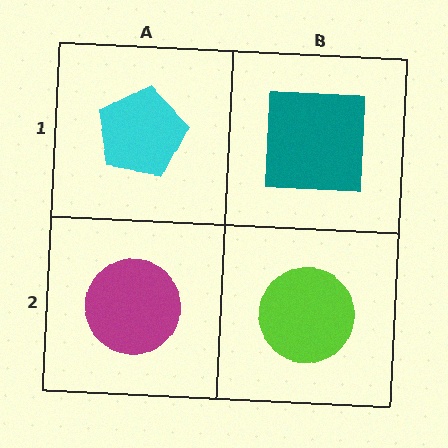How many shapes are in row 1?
2 shapes.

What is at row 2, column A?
A magenta circle.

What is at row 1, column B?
A teal square.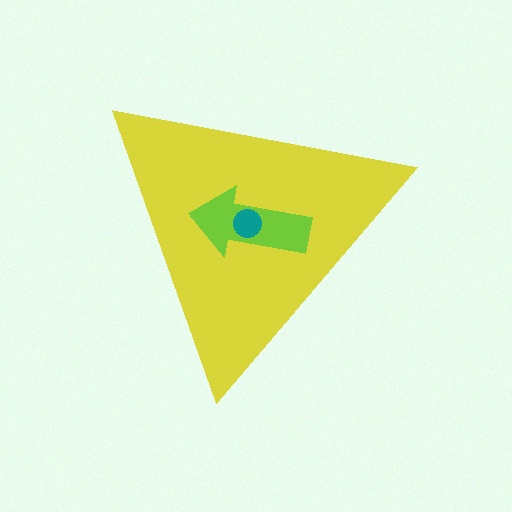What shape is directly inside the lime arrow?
The teal circle.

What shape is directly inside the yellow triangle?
The lime arrow.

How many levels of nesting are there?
3.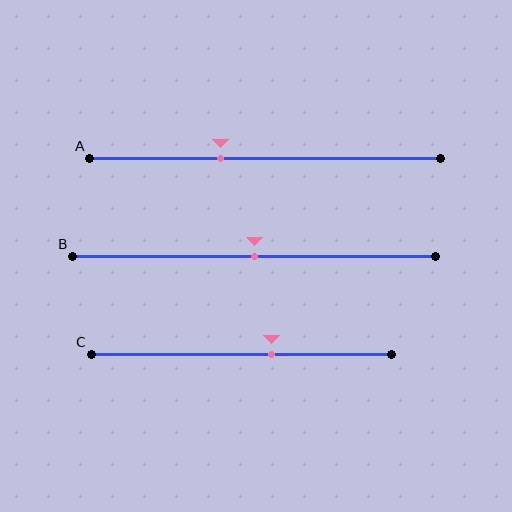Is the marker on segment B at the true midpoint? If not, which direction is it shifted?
Yes, the marker on segment B is at the true midpoint.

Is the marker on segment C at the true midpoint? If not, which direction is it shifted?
No, the marker on segment C is shifted to the right by about 10% of the segment length.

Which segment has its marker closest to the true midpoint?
Segment B has its marker closest to the true midpoint.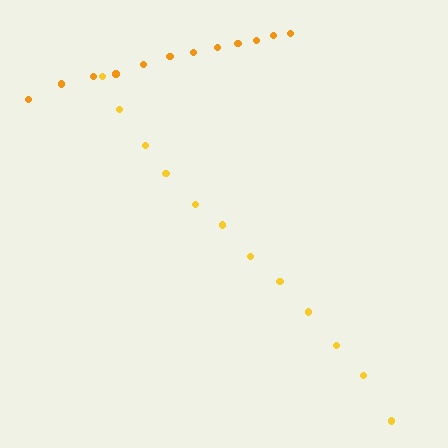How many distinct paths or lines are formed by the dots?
There are 2 distinct paths.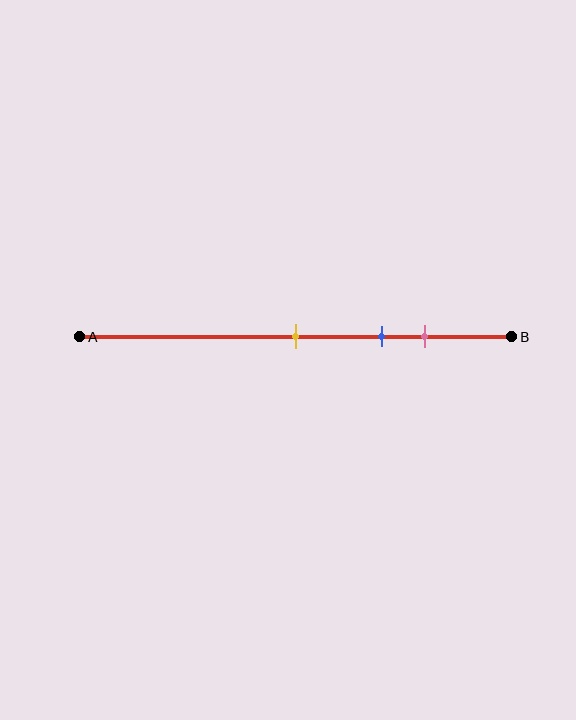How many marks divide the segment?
There are 3 marks dividing the segment.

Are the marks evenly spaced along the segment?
Yes, the marks are approximately evenly spaced.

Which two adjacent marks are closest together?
The blue and pink marks are the closest adjacent pair.